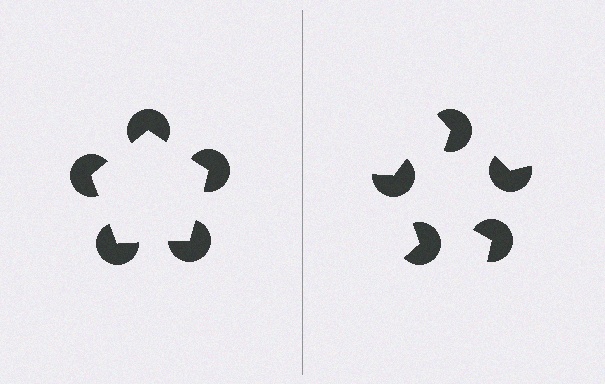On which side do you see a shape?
An illusory pentagon appears on the left side. On the right side the wedge cuts are rotated, so no coherent shape forms.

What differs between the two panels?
The pac-man discs are positioned identically on both sides; only the wedge orientations differ. On the left they align to a pentagon; on the right they are misaligned.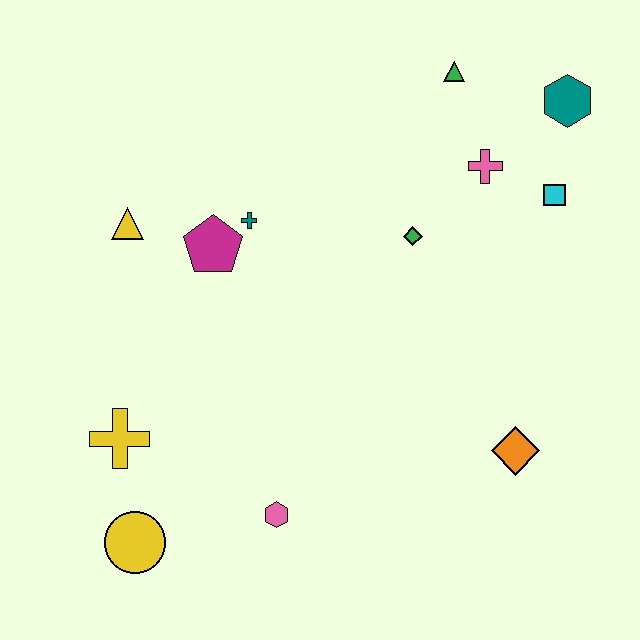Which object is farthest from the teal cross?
The orange diamond is farthest from the teal cross.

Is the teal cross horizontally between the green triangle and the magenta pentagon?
Yes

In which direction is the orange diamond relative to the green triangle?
The orange diamond is below the green triangle.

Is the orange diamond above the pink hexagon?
Yes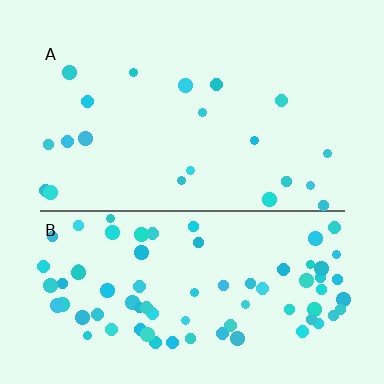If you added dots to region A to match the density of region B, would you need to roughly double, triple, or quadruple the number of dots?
Approximately quadruple.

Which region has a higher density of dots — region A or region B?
B (the bottom).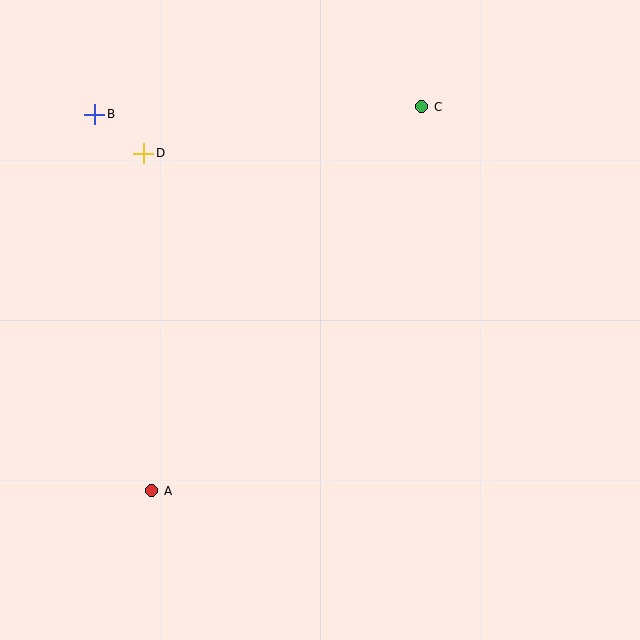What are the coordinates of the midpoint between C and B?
The midpoint between C and B is at (258, 110).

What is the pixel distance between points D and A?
The distance between D and A is 338 pixels.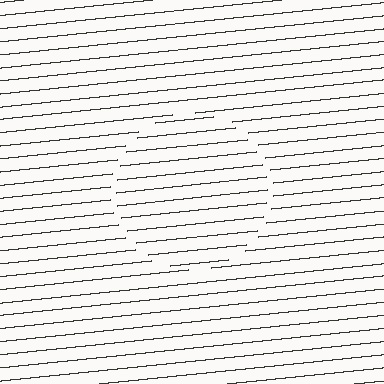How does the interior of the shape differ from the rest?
The interior of the shape contains the same grating, shifted by half a period — the contour is defined by the phase discontinuity where line-ends from the inner and outer gratings abut.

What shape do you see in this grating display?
An illusory circle. The interior of the shape contains the same grating, shifted by half a period — the contour is defined by the phase discontinuity where line-ends from the inner and outer gratings abut.